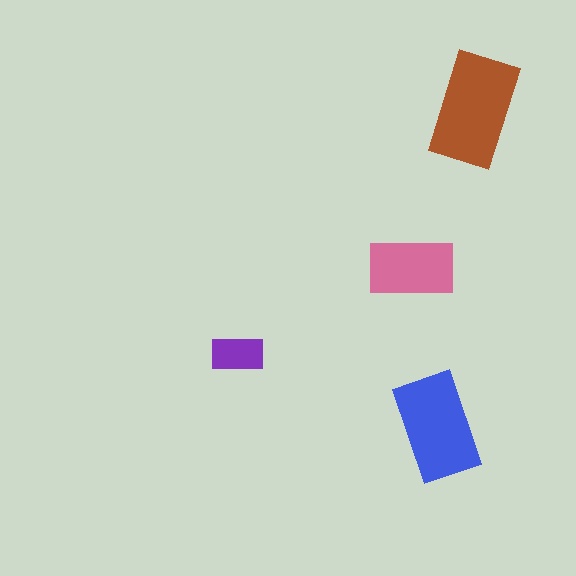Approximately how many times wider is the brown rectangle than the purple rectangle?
About 2 times wider.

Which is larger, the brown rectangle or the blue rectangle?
The brown one.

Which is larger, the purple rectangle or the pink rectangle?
The pink one.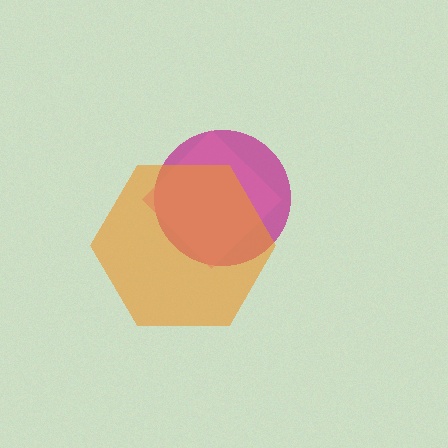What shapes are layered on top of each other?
The layered shapes are: a magenta circle, a pink diamond, an orange hexagon.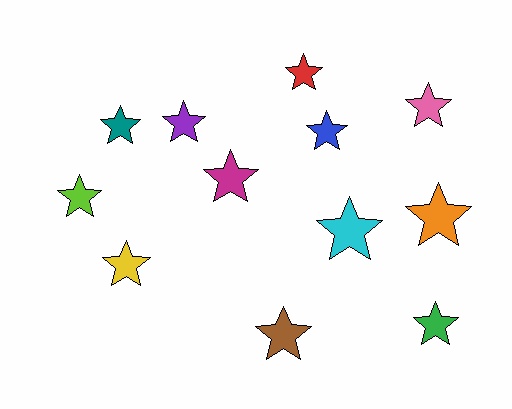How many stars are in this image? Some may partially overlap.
There are 12 stars.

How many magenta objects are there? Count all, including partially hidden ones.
There is 1 magenta object.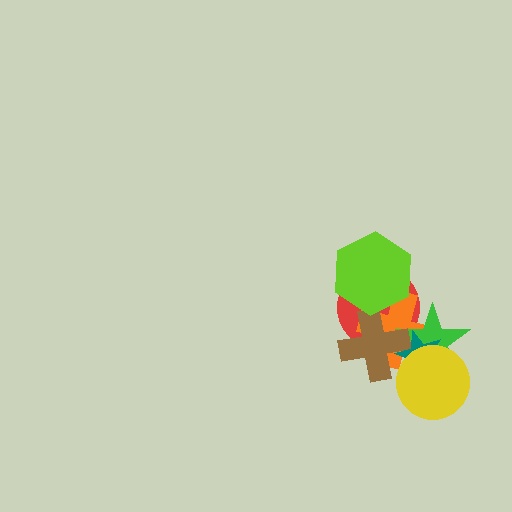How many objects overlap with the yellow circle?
3 objects overlap with the yellow circle.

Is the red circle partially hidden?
Yes, it is partially covered by another shape.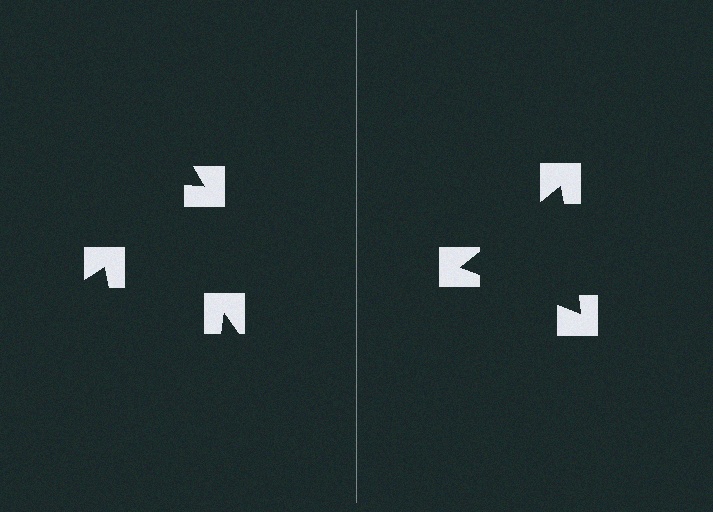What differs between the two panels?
The notched squares are positioned identically on both sides; only the wedge orientations differ. On the right they align to a triangle; on the left they are misaligned.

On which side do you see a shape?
An illusory triangle appears on the right side. On the left side the wedge cuts are rotated, so no coherent shape forms.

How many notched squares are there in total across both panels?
6 — 3 on each side.